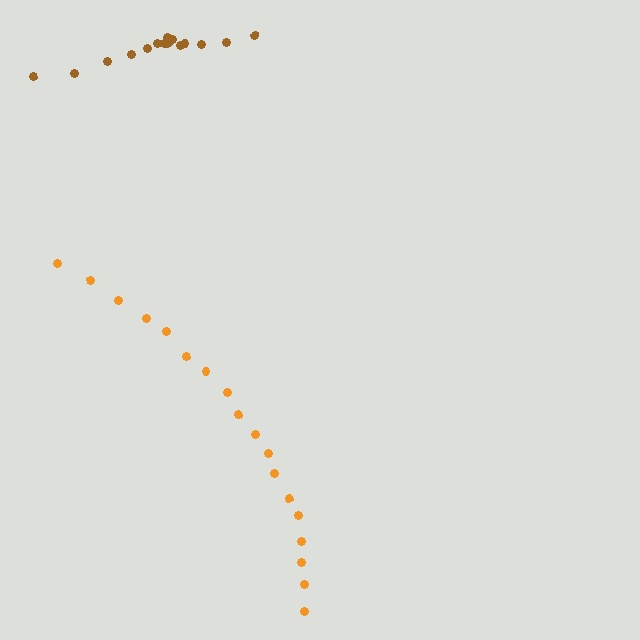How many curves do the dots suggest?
There are 2 distinct paths.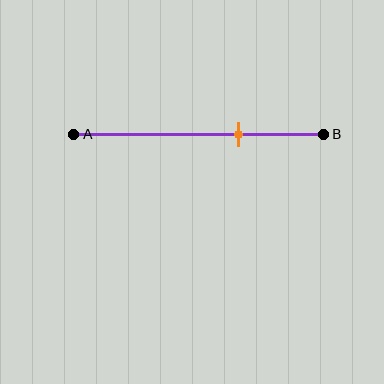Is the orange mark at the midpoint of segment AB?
No, the mark is at about 65% from A, not at the 50% midpoint.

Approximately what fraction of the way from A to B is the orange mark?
The orange mark is approximately 65% of the way from A to B.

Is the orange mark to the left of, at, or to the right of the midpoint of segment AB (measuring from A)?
The orange mark is to the right of the midpoint of segment AB.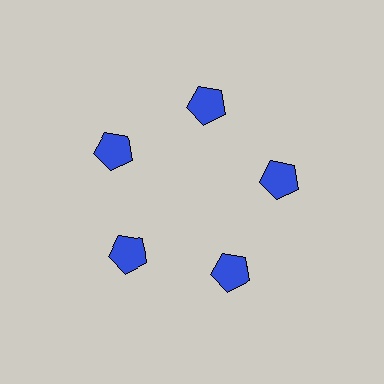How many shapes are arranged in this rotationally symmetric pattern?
There are 5 shapes, arranged in 5 groups of 1.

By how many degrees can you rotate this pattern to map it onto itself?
The pattern maps onto itself every 72 degrees of rotation.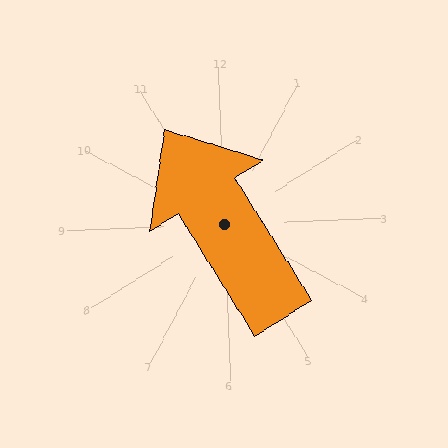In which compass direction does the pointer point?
Northwest.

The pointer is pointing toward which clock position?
Roughly 11 o'clock.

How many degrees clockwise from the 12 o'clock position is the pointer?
Approximately 330 degrees.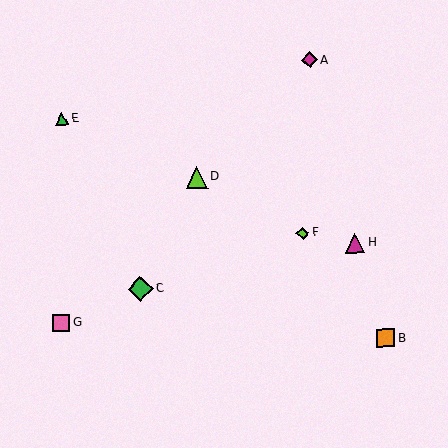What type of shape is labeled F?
Shape F is a lime diamond.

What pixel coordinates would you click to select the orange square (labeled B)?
Click at (386, 338) to select the orange square B.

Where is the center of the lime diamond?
The center of the lime diamond is at (303, 233).